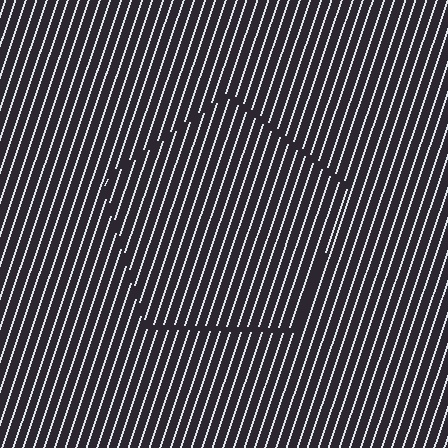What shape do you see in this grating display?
An illusory pentagon. The interior of the shape contains the same grating, shifted by half a period — the contour is defined by the phase discontinuity where line-ends from the inner and outer gratings abut.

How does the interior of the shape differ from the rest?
The interior of the shape contains the same grating, shifted by half a period — the contour is defined by the phase discontinuity where line-ends from the inner and outer gratings abut.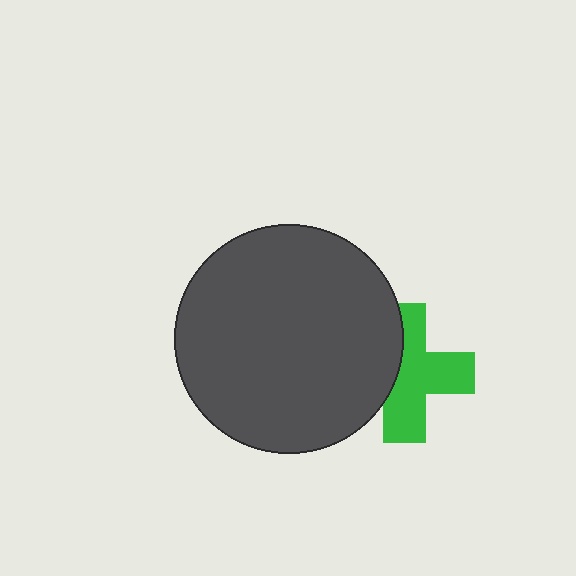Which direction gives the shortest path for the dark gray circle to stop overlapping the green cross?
Moving left gives the shortest separation.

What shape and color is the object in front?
The object in front is a dark gray circle.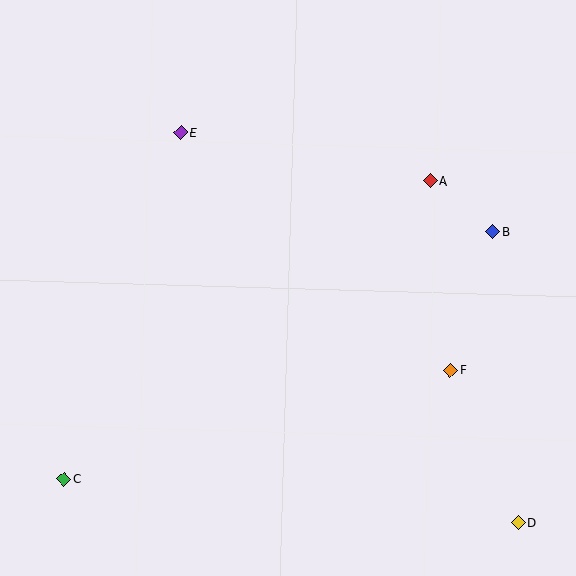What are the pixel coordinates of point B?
Point B is at (493, 232).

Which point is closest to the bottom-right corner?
Point D is closest to the bottom-right corner.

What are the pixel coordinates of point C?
Point C is at (64, 479).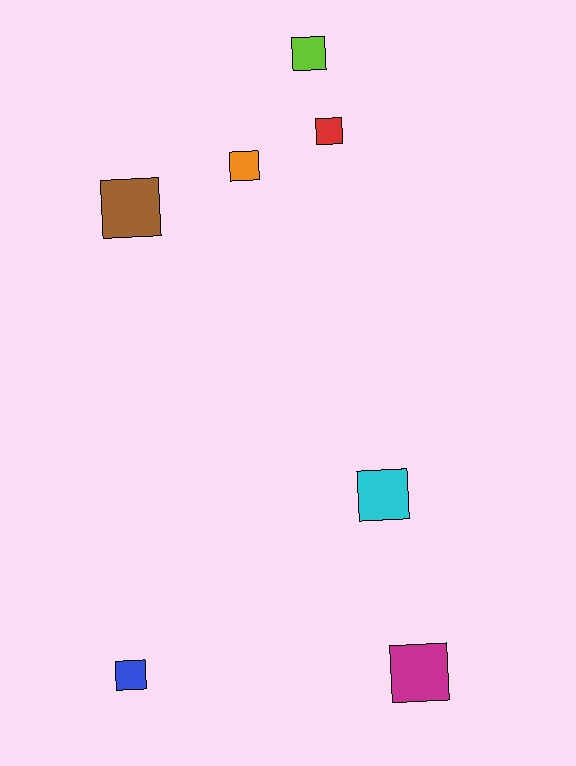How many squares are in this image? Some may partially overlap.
There are 7 squares.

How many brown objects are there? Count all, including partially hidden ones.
There is 1 brown object.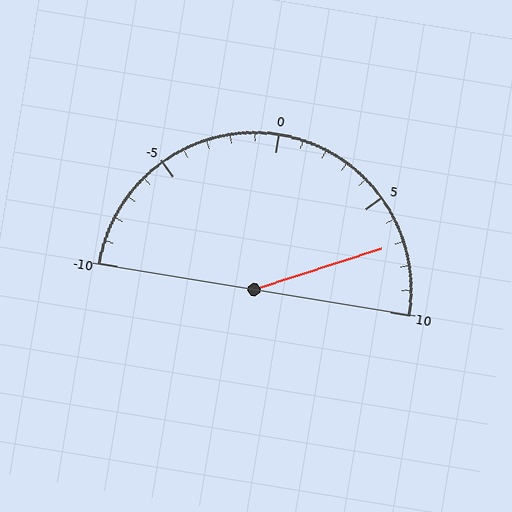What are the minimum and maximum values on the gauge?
The gauge ranges from -10 to 10.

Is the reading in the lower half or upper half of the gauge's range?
The reading is in the upper half of the range (-10 to 10).